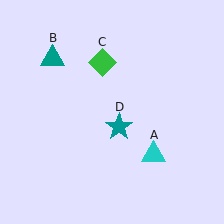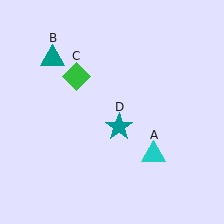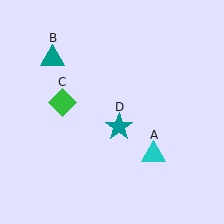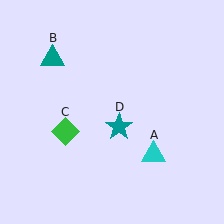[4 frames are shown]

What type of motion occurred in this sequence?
The green diamond (object C) rotated counterclockwise around the center of the scene.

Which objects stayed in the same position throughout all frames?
Cyan triangle (object A) and teal triangle (object B) and teal star (object D) remained stationary.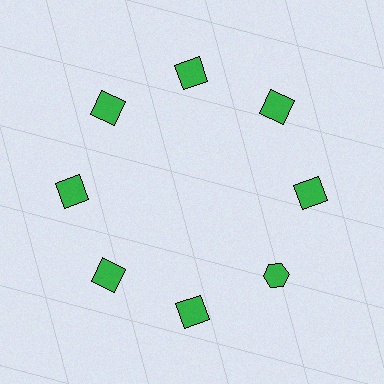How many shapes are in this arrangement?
There are 8 shapes arranged in a ring pattern.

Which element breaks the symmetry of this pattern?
The green hexagon at roughly the 4 o'clock position breaks the symmetry. All other shapes are green squares.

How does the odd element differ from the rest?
It has a different shape: hexagon instead of square.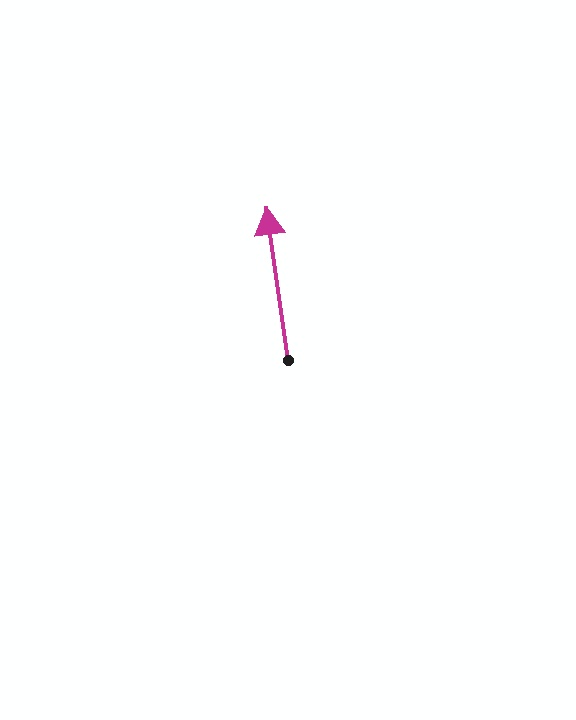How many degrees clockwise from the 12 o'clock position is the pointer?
Approximately 352 degrees.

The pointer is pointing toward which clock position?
Roughly 12 o'clock.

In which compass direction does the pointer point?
North.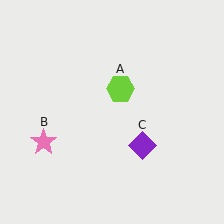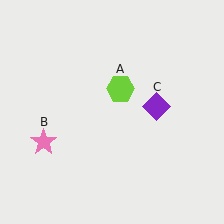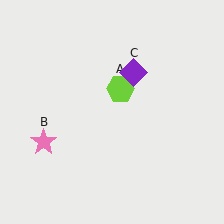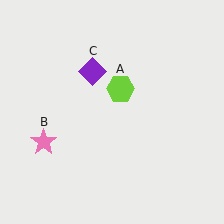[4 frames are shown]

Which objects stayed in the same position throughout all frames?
Lime hexagon (object A) and pink star (object B) remained stationary.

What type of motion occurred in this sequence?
The purple diamond (object C) rotated counterclockwise around the center of the scene.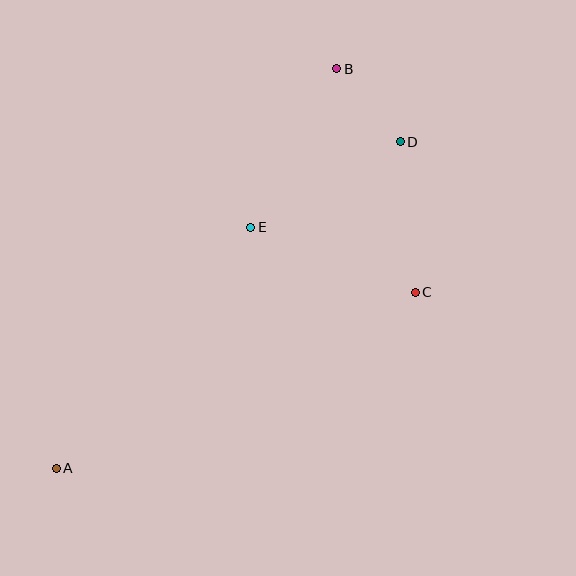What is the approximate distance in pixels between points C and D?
The distance between C and D is approximately 151 pixels.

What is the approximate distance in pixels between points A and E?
The distance between A and E is approximately 309 pixels.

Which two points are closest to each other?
Points B and D are closest to each other.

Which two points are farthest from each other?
Points A and B are farthest from each other.